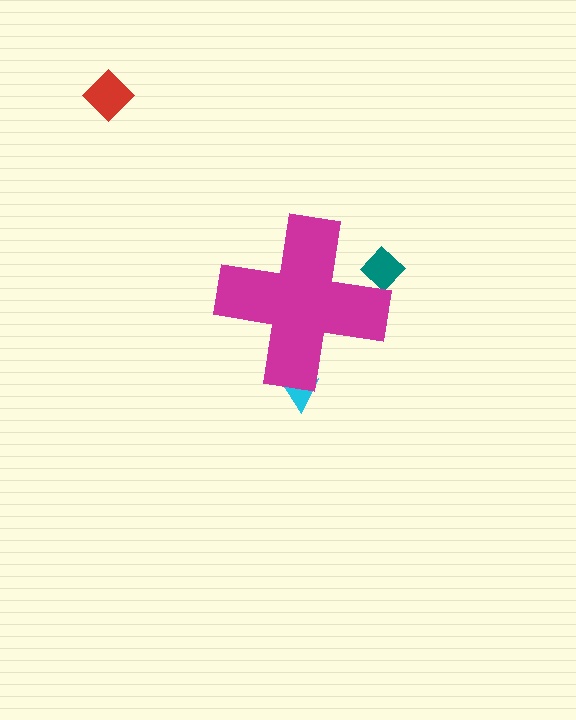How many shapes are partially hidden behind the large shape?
2 shapes are partially hidden.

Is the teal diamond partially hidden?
Yes, the teal diamond is partially hidden behind the magenta cross.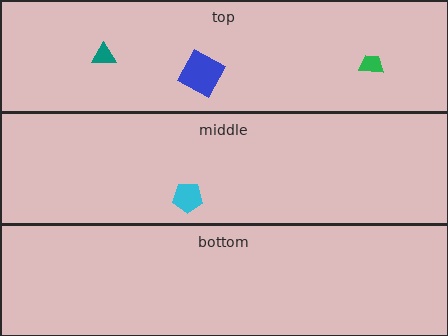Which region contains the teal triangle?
The top region.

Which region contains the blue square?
The top region.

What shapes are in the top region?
The teal triangle, the blue square, the green trapezoid.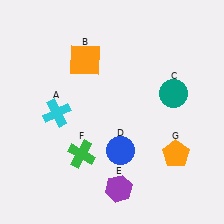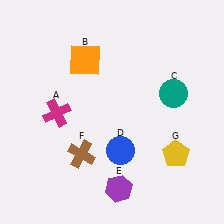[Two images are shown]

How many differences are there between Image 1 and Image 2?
There are 3 differences between the two images.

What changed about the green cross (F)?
In Image 1, F is green. In Image 2, it changed to brown.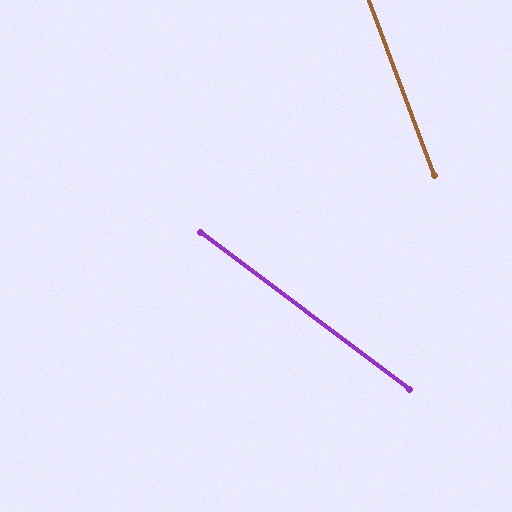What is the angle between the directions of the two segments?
Approximately 33 degrees.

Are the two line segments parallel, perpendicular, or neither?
Neither parallel nor perpendicular — they differ by about 33°.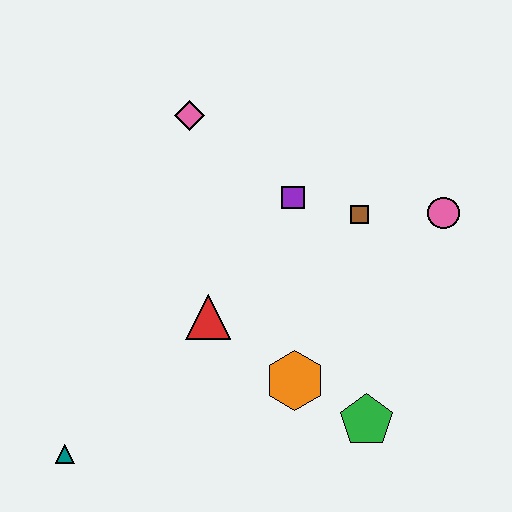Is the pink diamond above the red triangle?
Yes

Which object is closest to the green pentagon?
The orange hexagon is closest to the green pentagon.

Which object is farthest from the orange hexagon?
The pink diamond is farthest from the orange hexagon.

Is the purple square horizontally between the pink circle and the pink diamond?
Yes